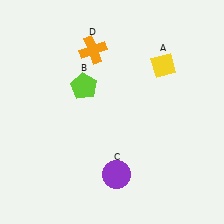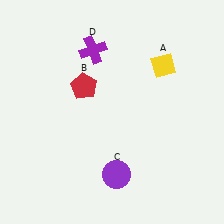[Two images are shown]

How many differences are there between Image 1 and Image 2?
There are 2 differences between the two images.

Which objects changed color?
B changed from lime to red. D changed from orange to purple.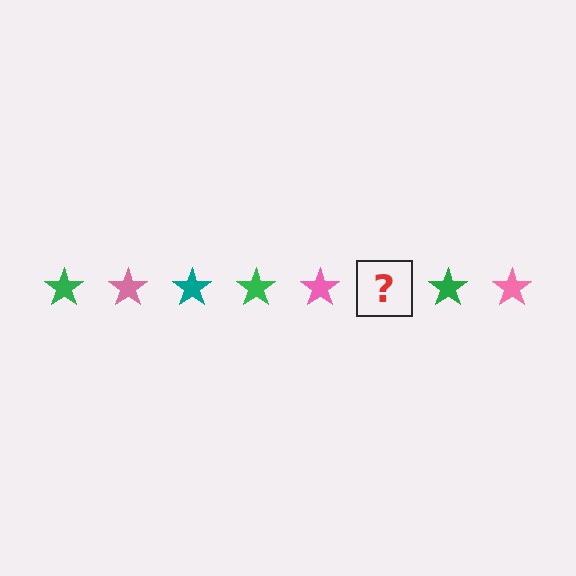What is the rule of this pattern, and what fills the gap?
The rule is that the pattern cycles through green, pink, teal stars. The gap should be filled with a teal star.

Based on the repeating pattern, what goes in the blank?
The blank should be a teal star.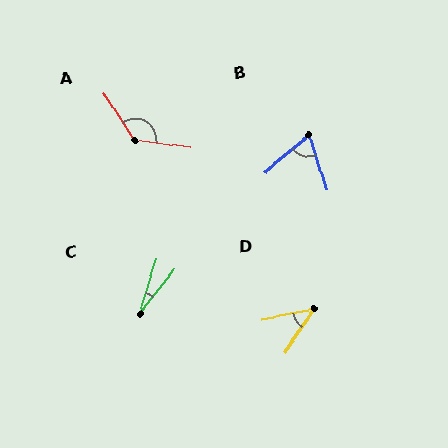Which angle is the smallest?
C, at approximately 21 degrees.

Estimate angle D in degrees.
Approximately 44 degrees.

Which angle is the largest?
A, at approximately 131 degrees.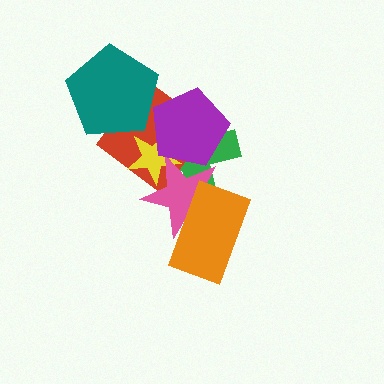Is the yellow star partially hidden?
Yes, it is partially covered by another shape.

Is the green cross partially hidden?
Yes, it is partially covered by another shape.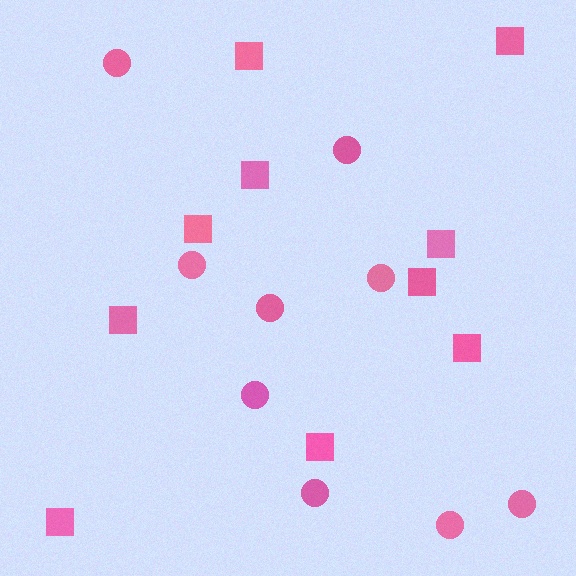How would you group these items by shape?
There are 2 groups: one group of squares (10) and one group of circles (9).